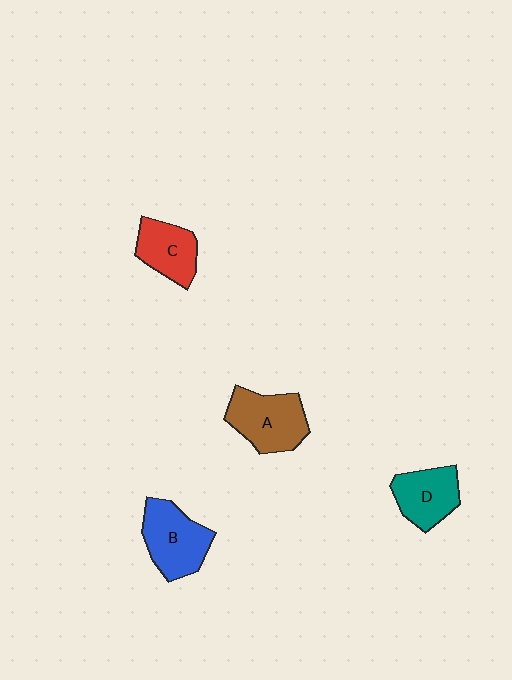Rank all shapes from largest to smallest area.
From largest to smallest: A (brown), B (blue), D (teal), C (red).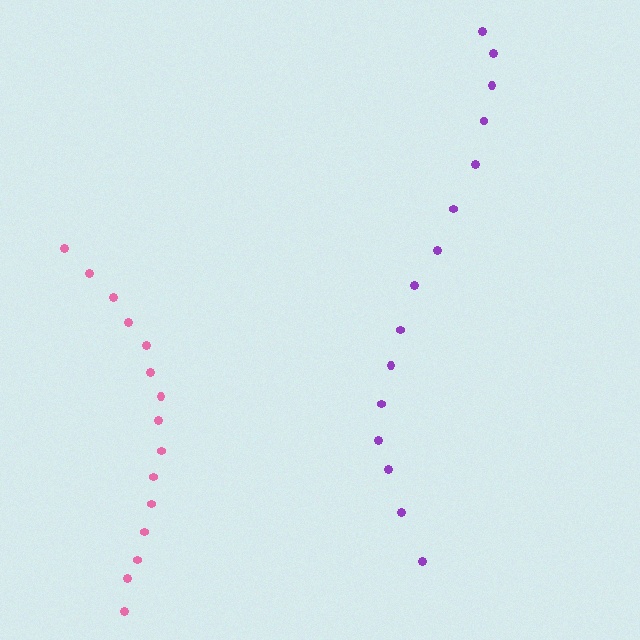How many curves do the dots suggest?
There are 2 distinct paths.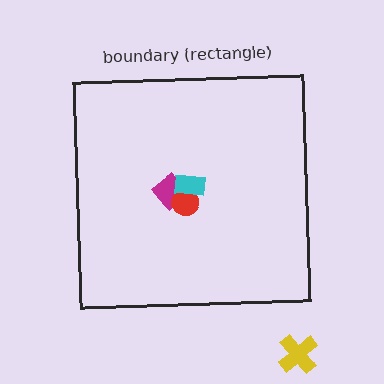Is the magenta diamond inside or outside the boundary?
Inside.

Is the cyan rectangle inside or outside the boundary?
Inside.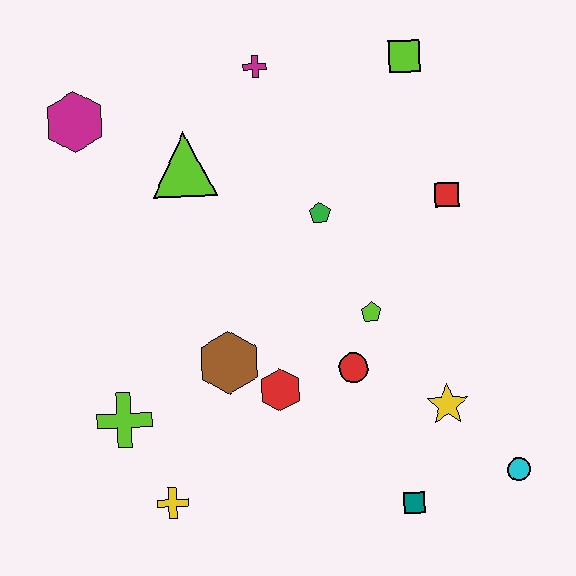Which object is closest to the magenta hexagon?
The lime triangle is closest to the magenta hexagon.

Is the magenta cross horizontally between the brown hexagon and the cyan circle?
Yes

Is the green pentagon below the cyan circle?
No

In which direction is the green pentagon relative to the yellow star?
The green pentagon is above the yellow star.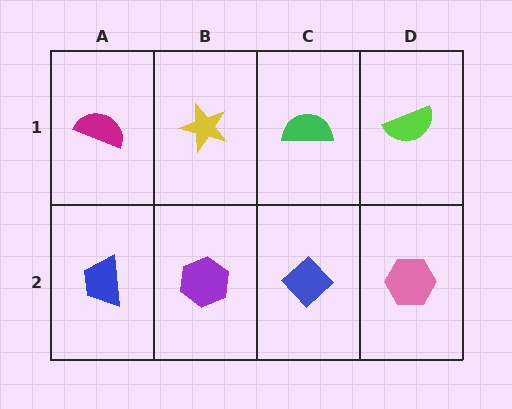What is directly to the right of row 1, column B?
A green semicircle.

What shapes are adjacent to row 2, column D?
A lime semicircle (row 1, column D), a blue diamond (row 2, column C).